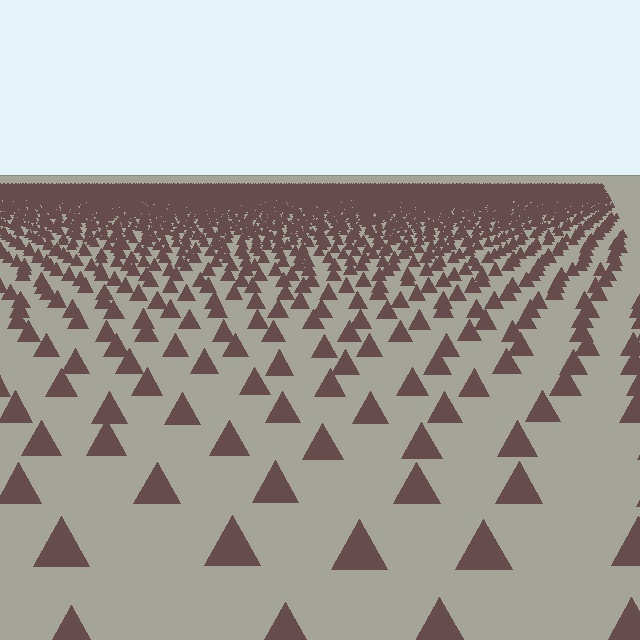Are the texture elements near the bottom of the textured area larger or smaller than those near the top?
Larger. Near the bottom, elements are closer to the viewer and appear at a bigger on-screen size.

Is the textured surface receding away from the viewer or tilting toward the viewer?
The surface is receding away from the viewer. Texture elements get smaller and denser toward the top.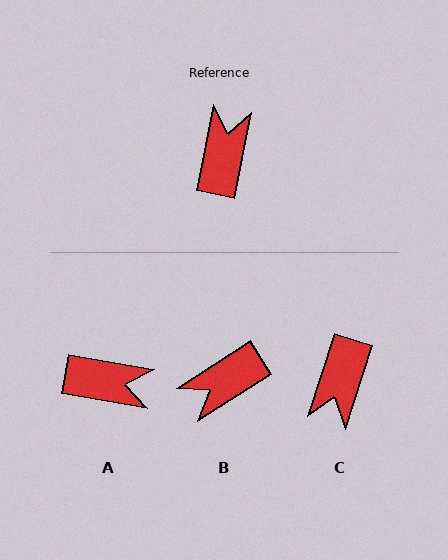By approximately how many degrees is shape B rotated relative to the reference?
Approximately 134 degrees counter-clockwise.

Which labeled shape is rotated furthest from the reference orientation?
C, about 174 degrees away.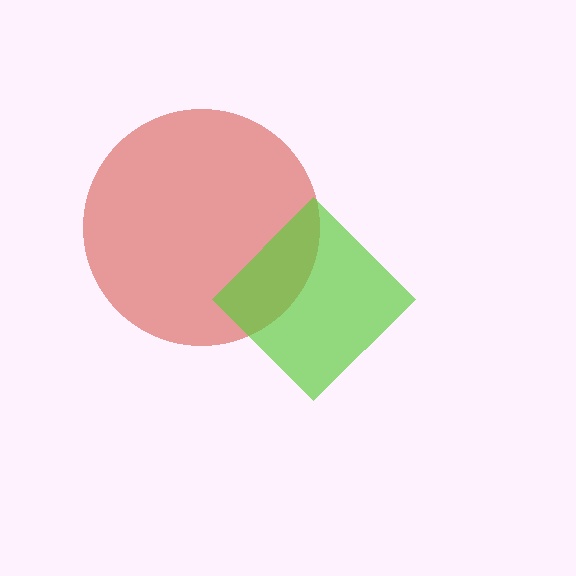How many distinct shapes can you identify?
There are 2 distinct shapes: a red circle, a lime diamond.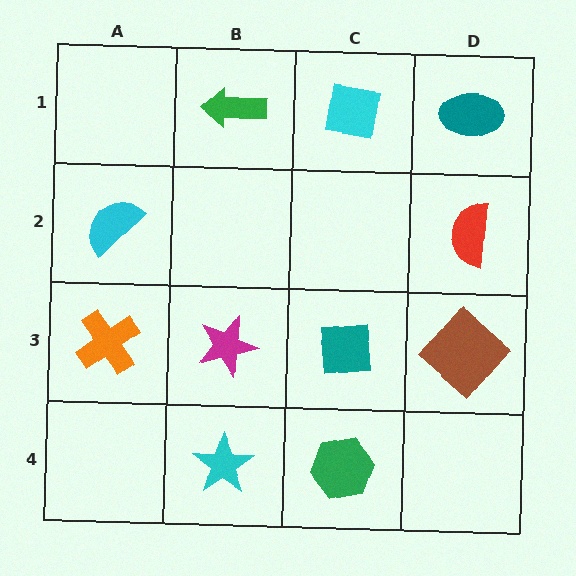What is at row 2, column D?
A red semicircle.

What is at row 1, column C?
A cyan square.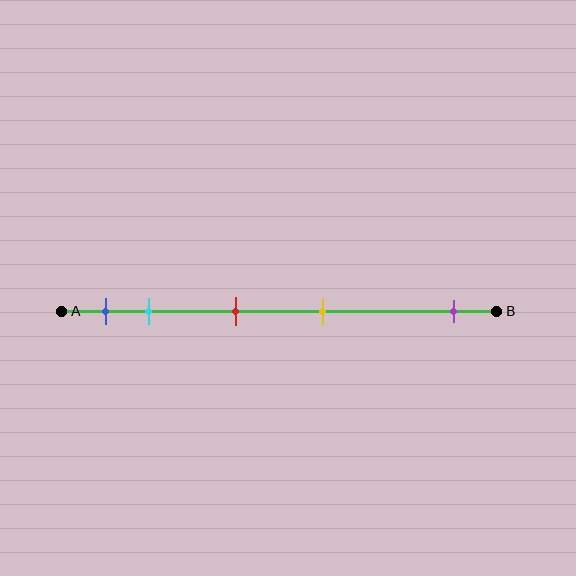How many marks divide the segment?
There are 5 marks dividing the segment.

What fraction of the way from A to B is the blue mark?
The blue mark is approximately 10% (0.1) of the way from A to B.